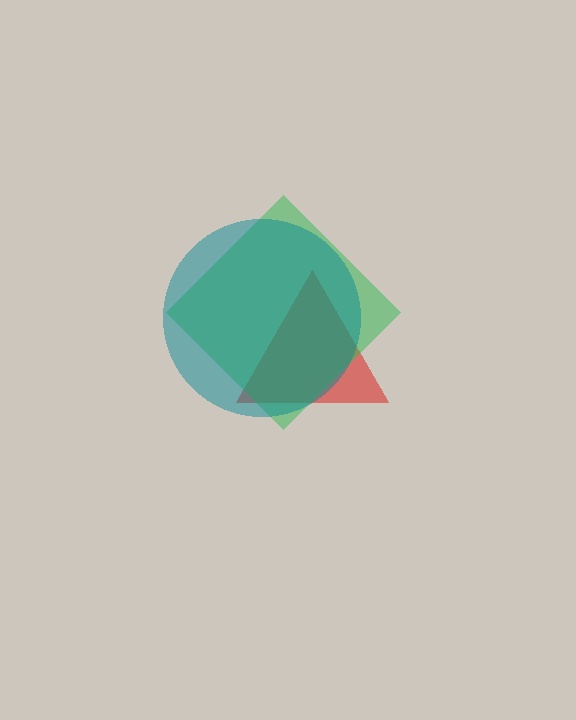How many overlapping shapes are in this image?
There are 3 overlapping shapes in the image.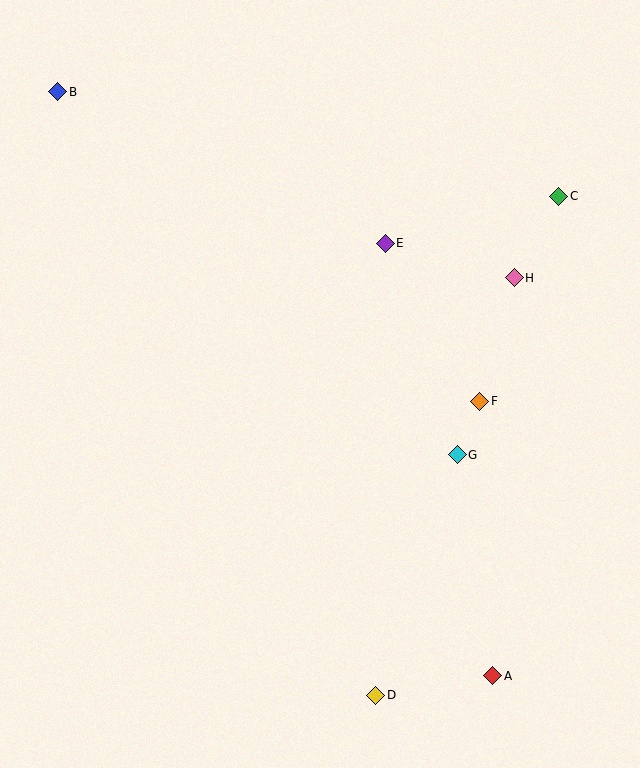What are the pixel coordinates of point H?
Point H is at (514, 278).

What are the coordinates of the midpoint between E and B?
The midpoint between E and B is at (222, 168).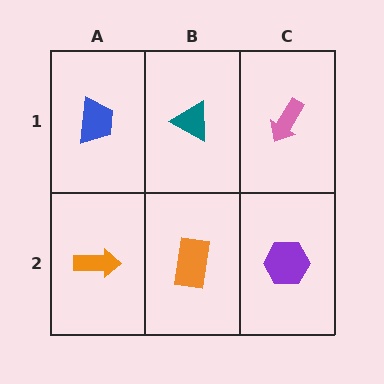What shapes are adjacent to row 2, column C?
A pink arrow (row 1, column C), an orange rectangle (row 2, column B).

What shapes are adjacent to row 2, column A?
A blue trapezoid (row 1, column A), an orange rectangle (row 2, column B).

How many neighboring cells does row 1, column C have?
2.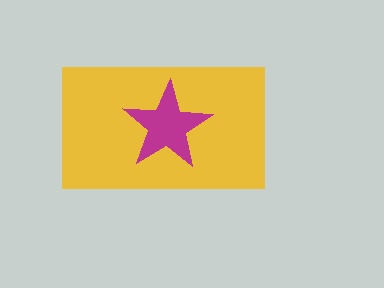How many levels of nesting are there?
2.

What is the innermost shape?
The magenta star.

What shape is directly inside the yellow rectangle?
The magenta star.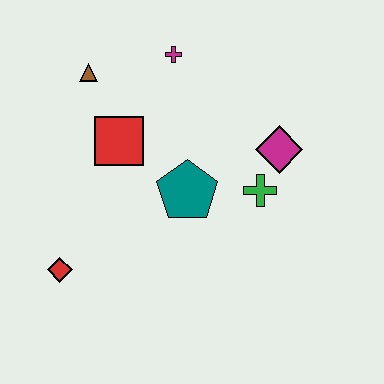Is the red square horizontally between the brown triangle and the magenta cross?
Yes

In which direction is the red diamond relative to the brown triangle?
The red diamond is below the brown triangle.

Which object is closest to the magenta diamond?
The green cross is closest to the magenta diamond.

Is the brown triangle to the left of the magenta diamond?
Yes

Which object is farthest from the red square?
The magenta diamond is farthest from the red square.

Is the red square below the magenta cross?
Yes